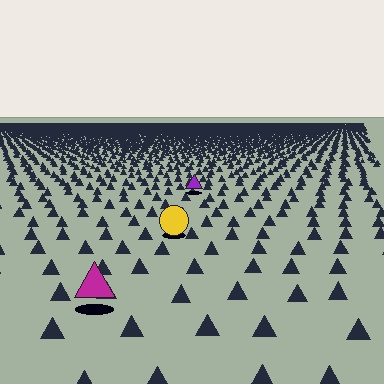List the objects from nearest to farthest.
From nearest to farthest: the magenta triangle, the yellow circle, the purple triangle.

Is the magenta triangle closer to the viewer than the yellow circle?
Yes. The magenta triangle is closer — you can tell from the texture gradient: the ground texture is coarser near it.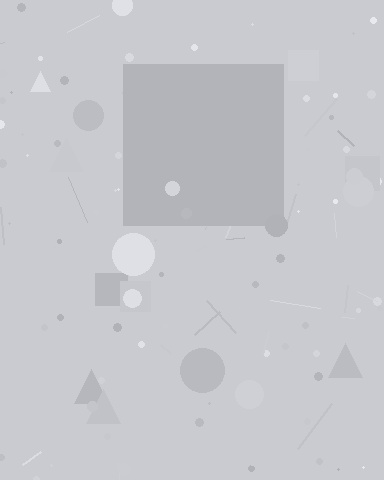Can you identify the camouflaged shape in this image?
The camouflaged shape is a square.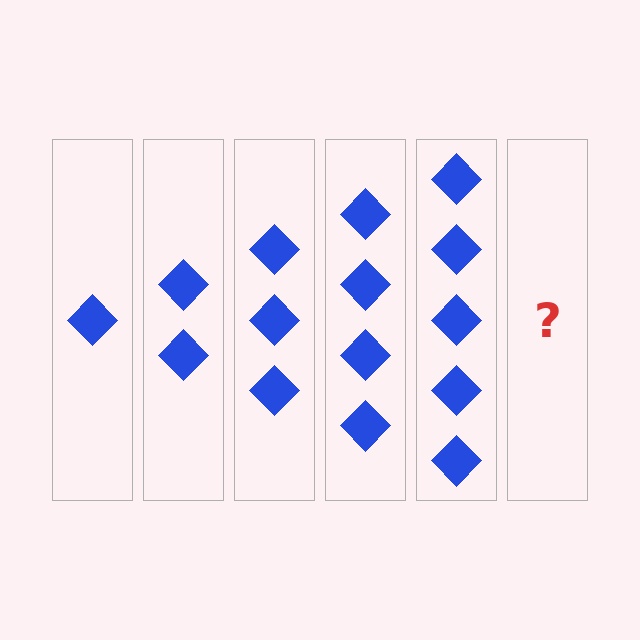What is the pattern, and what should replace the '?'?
The pattern is that each step adds one more diamond. The '?' should be 6 diamonds.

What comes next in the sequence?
The next element should be 6 diamonds.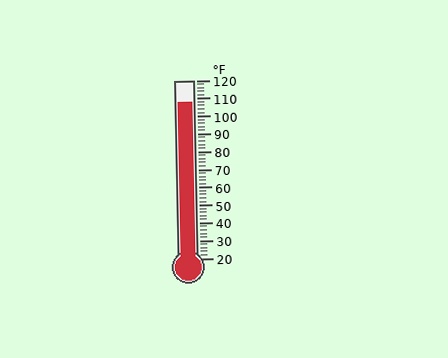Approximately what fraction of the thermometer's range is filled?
The thermometer is filled to approximately 90% of its range.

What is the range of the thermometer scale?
The thermometer scale ranges from 20°F to 120°F.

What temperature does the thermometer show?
The thermometer shows approximately 108°F.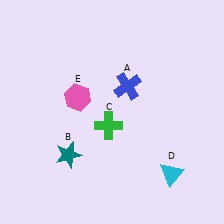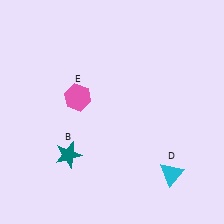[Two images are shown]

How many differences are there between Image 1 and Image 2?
There are 2 differences between the two images.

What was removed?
The blue cross (A), the green cross (C) were removed in Image 2.